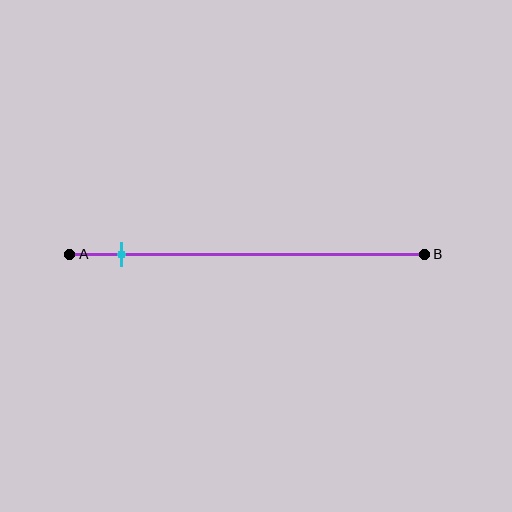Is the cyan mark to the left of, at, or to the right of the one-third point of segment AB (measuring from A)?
The cyan mark is to the left of the one-third point of segment AB.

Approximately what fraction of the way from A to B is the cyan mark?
The cyan mark is approximately 15% of the way from A to B.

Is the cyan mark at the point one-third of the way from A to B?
No, the mark is at about 15% from A, not at the 33% one-third point.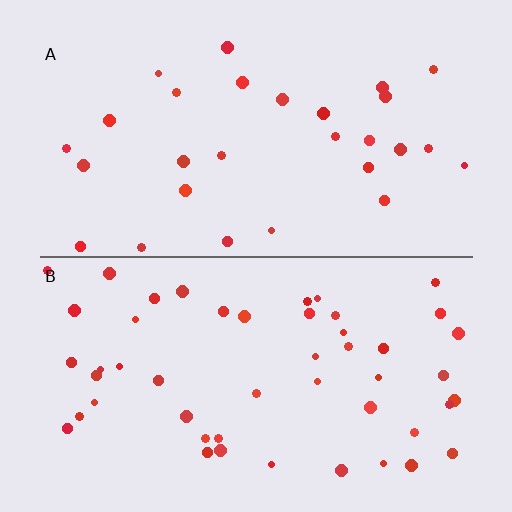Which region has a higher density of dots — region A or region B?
B (the bottom).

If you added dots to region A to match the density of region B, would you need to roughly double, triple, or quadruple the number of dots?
Approximately double.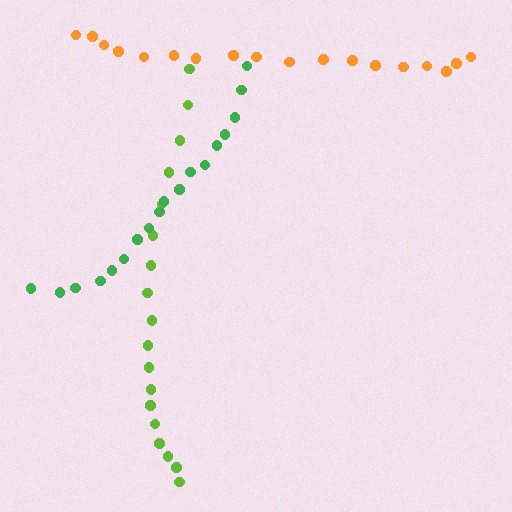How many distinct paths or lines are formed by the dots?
There are 3 distinct paths.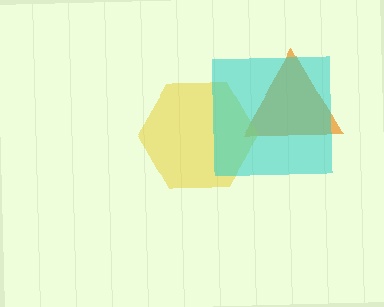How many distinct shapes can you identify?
There are 3 distinct shapes: an orange triangle, a yellow hexagon, a cyan square.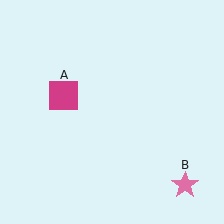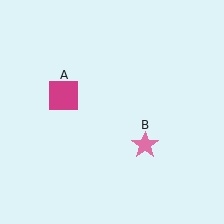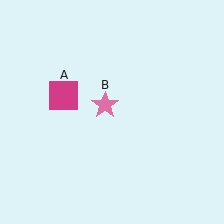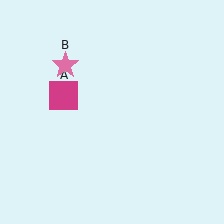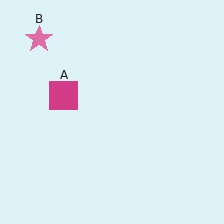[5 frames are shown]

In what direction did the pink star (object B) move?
The pink star (object B) moved up and to the left.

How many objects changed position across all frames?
1 object changed position: pink star (object B).